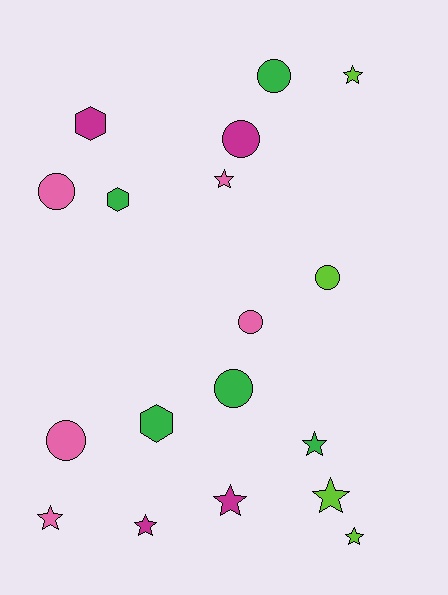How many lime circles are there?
There is 1 lime circle.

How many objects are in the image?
There are 18 objects.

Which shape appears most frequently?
Star, with 8 objects.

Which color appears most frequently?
Green, with 5 objects.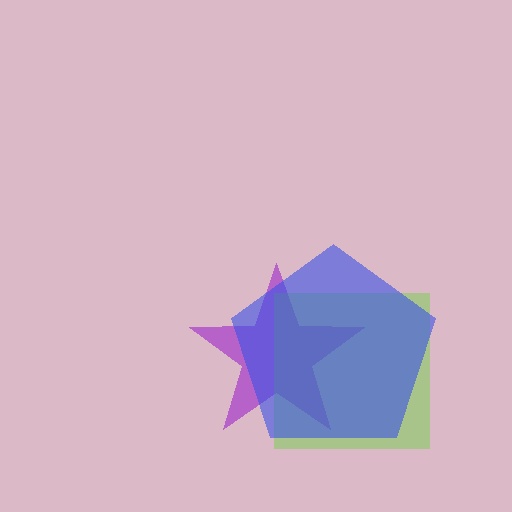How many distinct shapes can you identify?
There are 3 distinct shapes: a purple star, a lime square, a blue pentagon.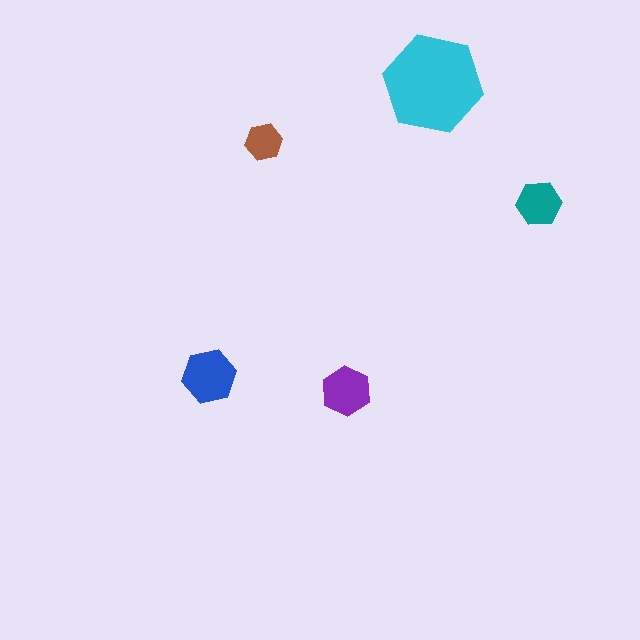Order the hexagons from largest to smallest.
the cyan one, the blue one, the purple one, the teal one, the brown one.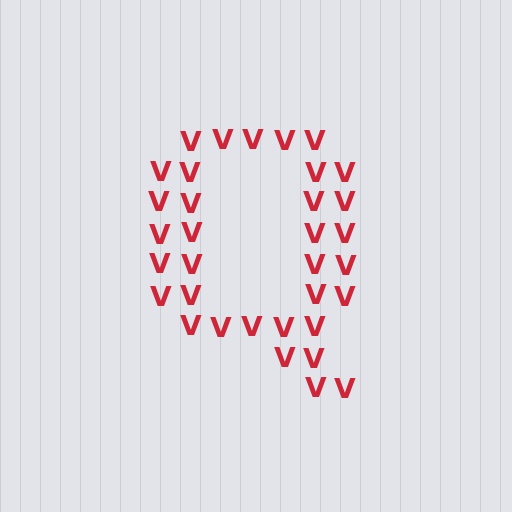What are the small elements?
The small elements are letter V's.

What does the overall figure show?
The overall figure shows the letter Q.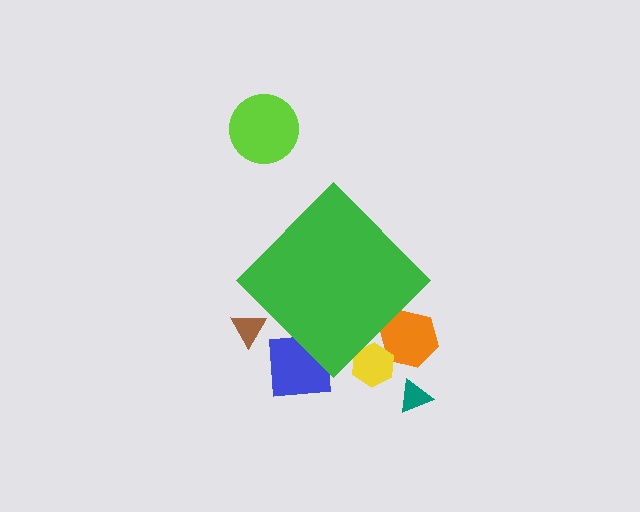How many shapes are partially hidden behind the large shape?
4 shapes are partially hidden.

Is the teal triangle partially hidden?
No, the teal triangle is fully visible.